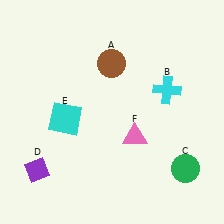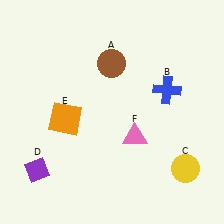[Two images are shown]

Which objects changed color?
B changed from cyan to blue. C changed from green to yellow. E changed from cyan to orange.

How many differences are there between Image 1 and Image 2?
There are 3 differences between the two images.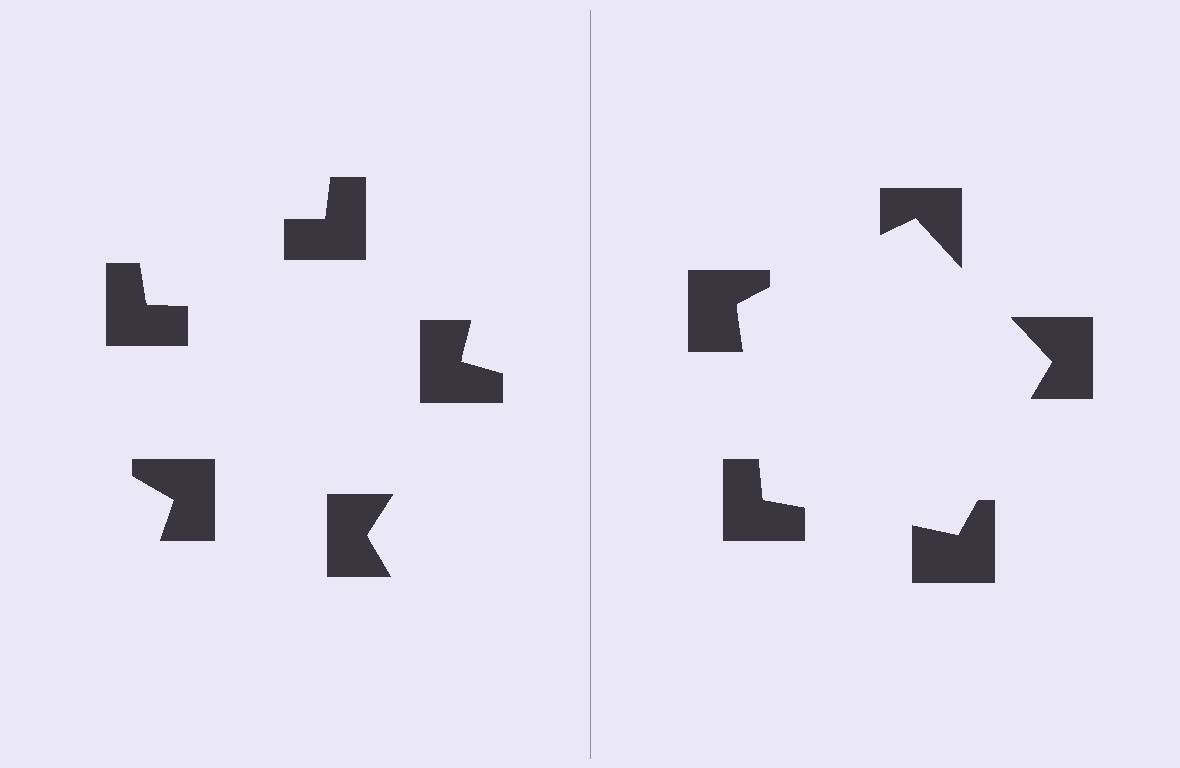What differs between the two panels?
The notched squares are positioned identically on both sides; only the wedge orientations differ. On the right they align to a pentagon; on the left they are misaligned.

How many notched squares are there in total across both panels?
10 — 5 on each side.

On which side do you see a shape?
An illusory pentagon appears on the right side. On the left side the wedge cuts are rotated, so no coherent shape forms.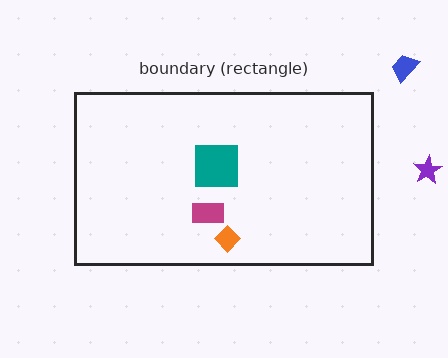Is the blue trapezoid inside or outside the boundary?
Outside.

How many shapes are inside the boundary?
3 inside, 2 outside.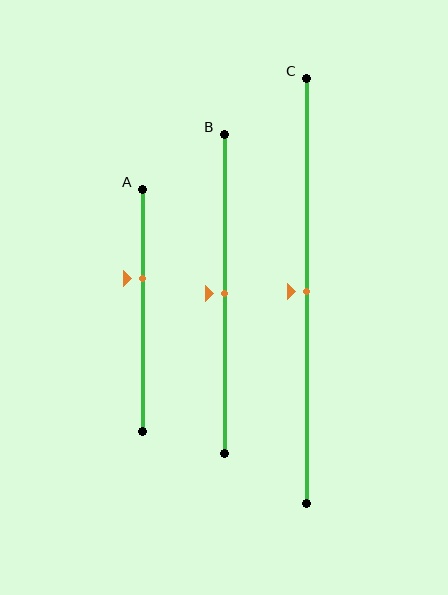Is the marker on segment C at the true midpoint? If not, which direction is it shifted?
Yes, the marker on segment C is at the true midpoint.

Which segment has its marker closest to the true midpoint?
Segment B has its marker closest to the true midpoint.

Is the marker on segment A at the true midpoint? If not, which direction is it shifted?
No, the marker on segment A is shifted upward by about 13% of the segment length.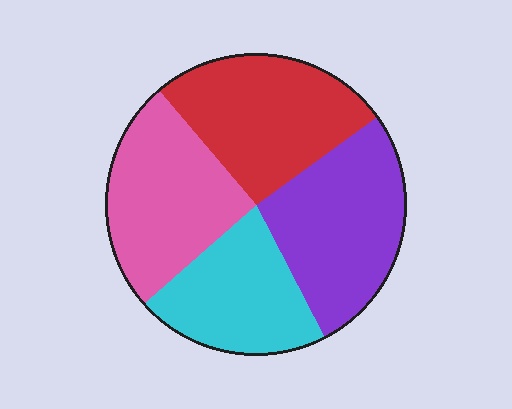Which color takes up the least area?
Cyan, at roughly 20%.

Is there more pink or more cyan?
Pink.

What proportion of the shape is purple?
Purple takes up between a quarter and a half of the shape.